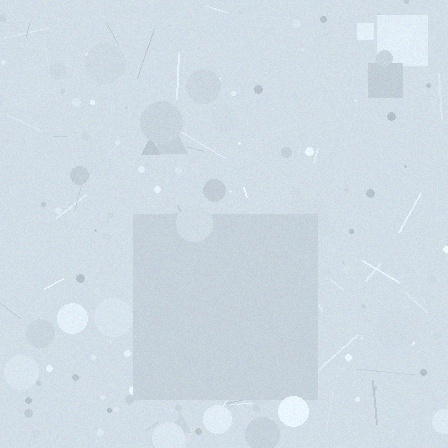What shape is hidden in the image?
A square is hidden in the image.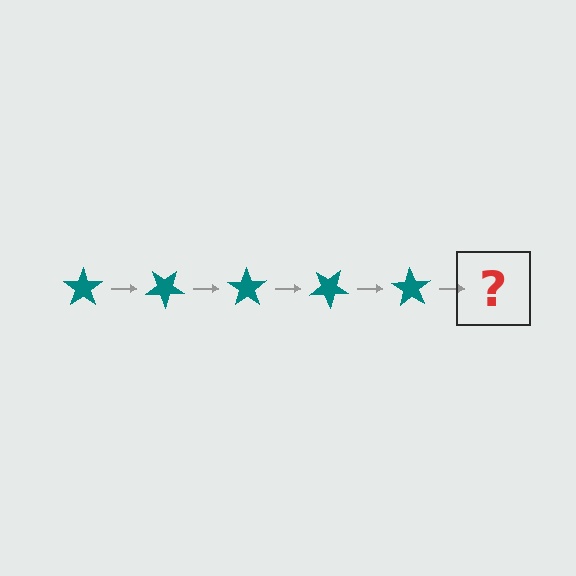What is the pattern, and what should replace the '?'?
The pattern is that the star rotates 35 degrees each step. The '?' should be a teal star rotated 175 degrees.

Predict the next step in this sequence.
The next step is a teal star rotated 175 degrees.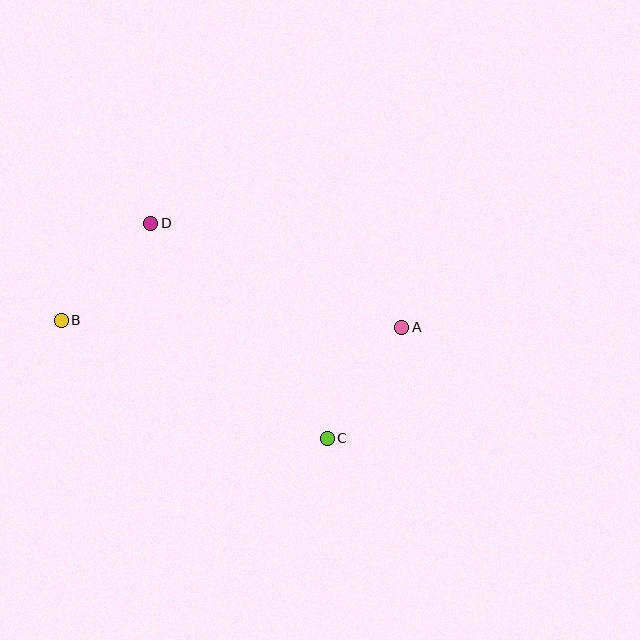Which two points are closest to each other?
Points B and D are closest to each other.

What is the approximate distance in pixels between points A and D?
The distance between A and D is approximately 272 pixels.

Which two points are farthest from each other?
Points A and B are farthest from each other.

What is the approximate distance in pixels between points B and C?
The distance between B and C is approximately 291 pixels.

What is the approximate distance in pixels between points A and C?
The distance between A and C is approximately 134 pixels.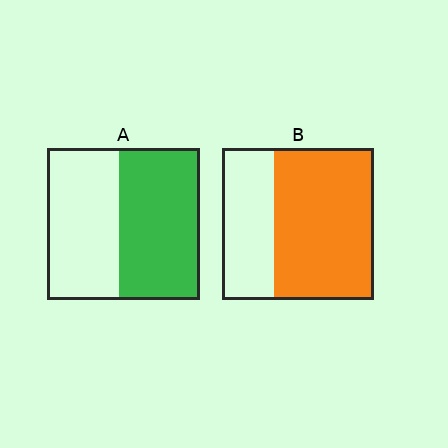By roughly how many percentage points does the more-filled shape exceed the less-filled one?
By roughly 15 percentage points (B over A).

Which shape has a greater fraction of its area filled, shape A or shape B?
Shape B.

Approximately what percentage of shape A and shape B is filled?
A is approximately 55% and B is approximately 65%.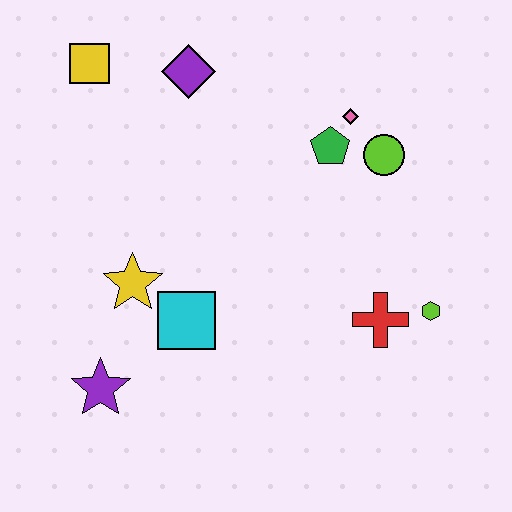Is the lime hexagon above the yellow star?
No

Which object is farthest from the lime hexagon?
The yellow square is farthest from the lime hexagon.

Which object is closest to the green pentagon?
The pink diamond is closest to the green pentagon.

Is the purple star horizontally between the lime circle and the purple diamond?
No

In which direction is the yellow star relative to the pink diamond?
The yellow star is to the left of the pink diamond.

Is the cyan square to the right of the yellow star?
Yes